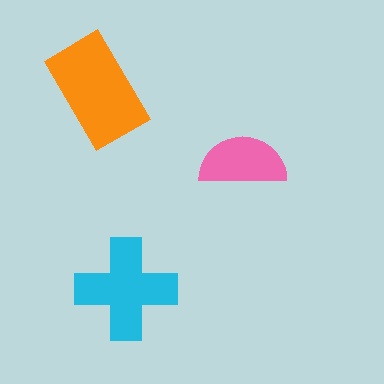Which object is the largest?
The orange rectangle.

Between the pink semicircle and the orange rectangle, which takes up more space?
The orange rectangle.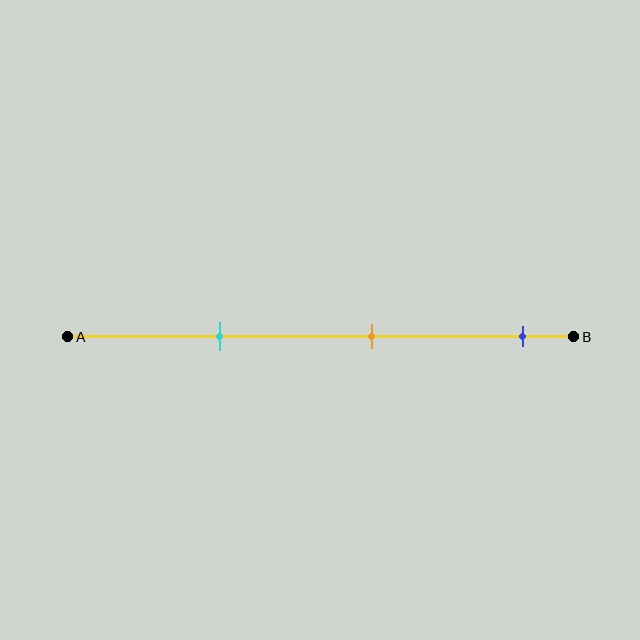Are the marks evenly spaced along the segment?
Yes, the marks are approximately evenly spaced.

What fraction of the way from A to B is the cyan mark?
The cyan mark is approximately 30% (0.3) of the way from A to B.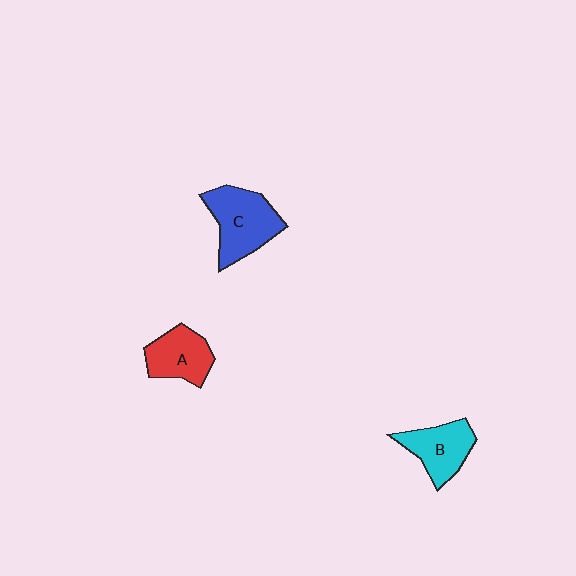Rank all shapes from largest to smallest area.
From largest to smallest: C (blue), B (cyan), A (red).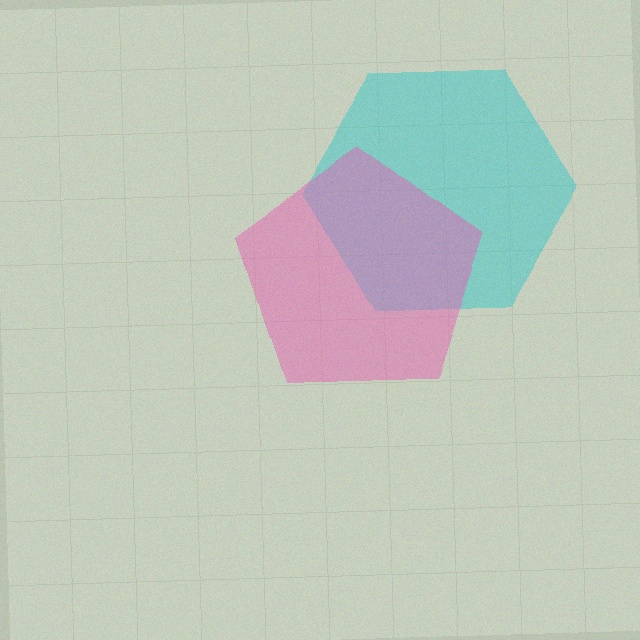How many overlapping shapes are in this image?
There are 2 overlapping shapes in the image.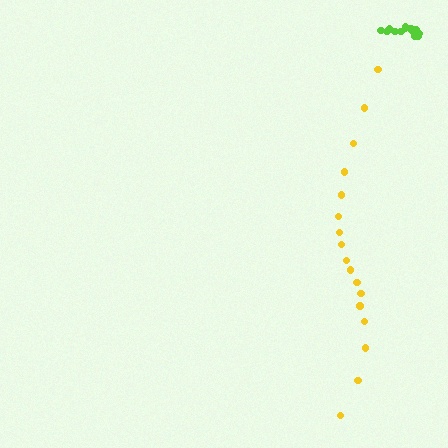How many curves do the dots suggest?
There are 2 distinct paths.